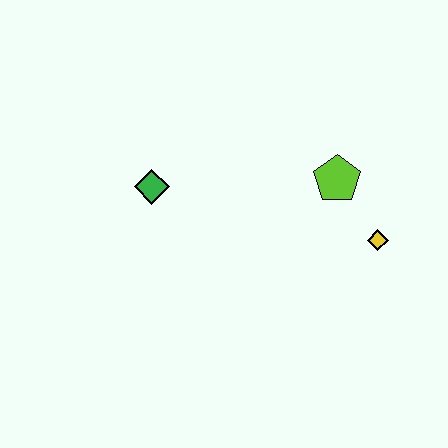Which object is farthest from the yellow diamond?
The green diamond is farthest from the yellow diamond.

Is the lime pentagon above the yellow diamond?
Yes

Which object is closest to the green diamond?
The lime pentagon is closest to the green diamond.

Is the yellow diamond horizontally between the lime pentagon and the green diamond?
No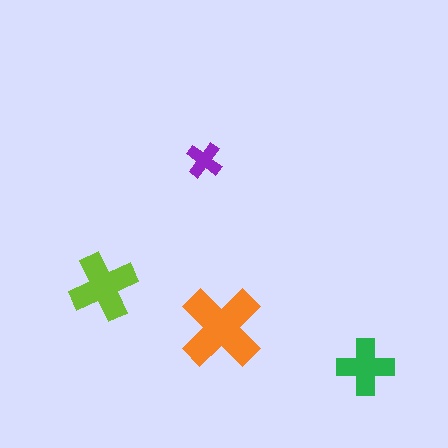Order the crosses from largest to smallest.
the orange one, the lime one, the green one, the purple one.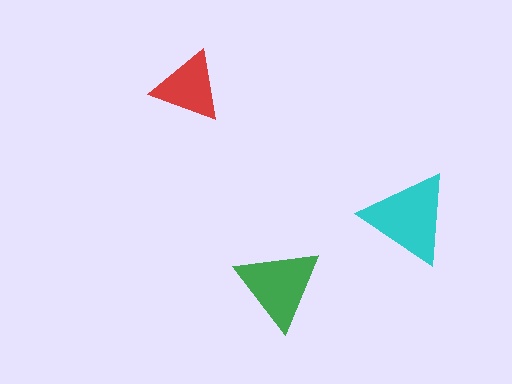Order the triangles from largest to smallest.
the cyan one, the green one, the red one.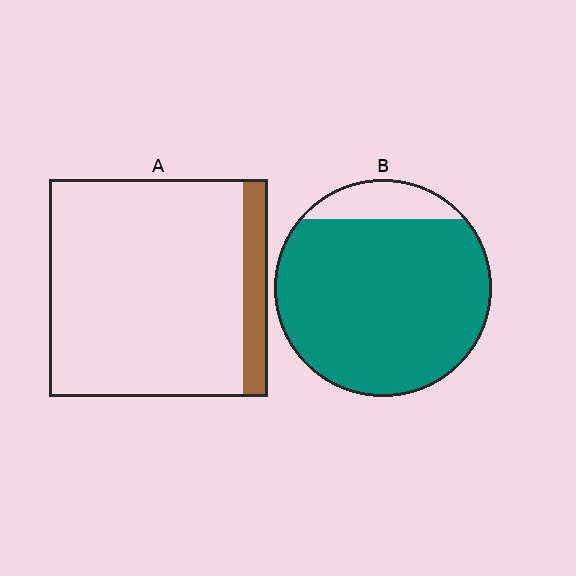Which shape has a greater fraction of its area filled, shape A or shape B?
Shape B.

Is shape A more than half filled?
No.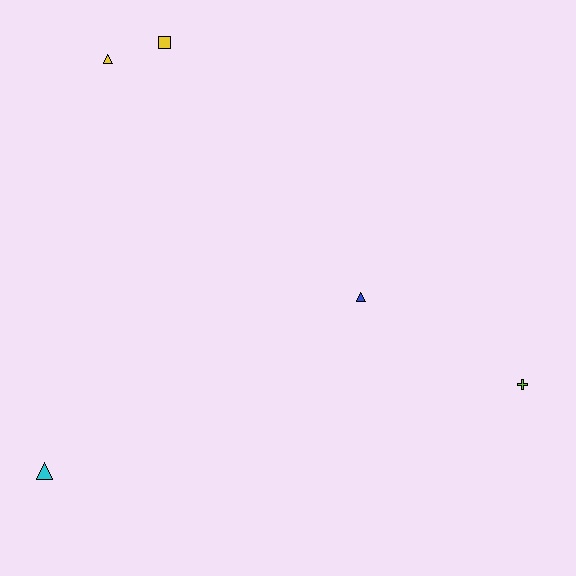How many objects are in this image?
There are 5 objects.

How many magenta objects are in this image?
There are no magenta objects.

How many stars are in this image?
There are no stars.